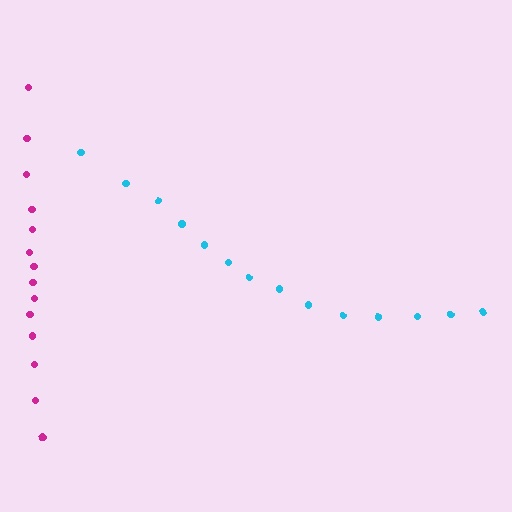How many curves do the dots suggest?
There are 2 distinct paths.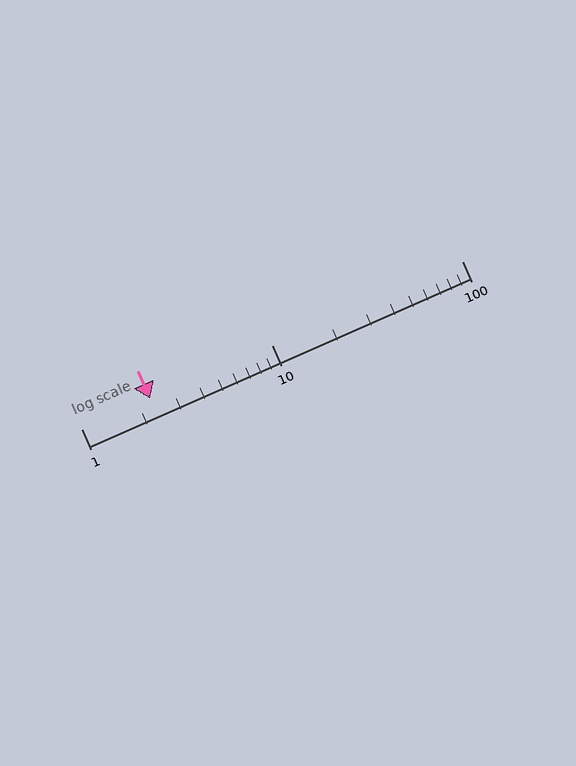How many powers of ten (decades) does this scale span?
The scale spans 2 decades, from 1 to 100.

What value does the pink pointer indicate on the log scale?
The pointer indicates approximately 2.3.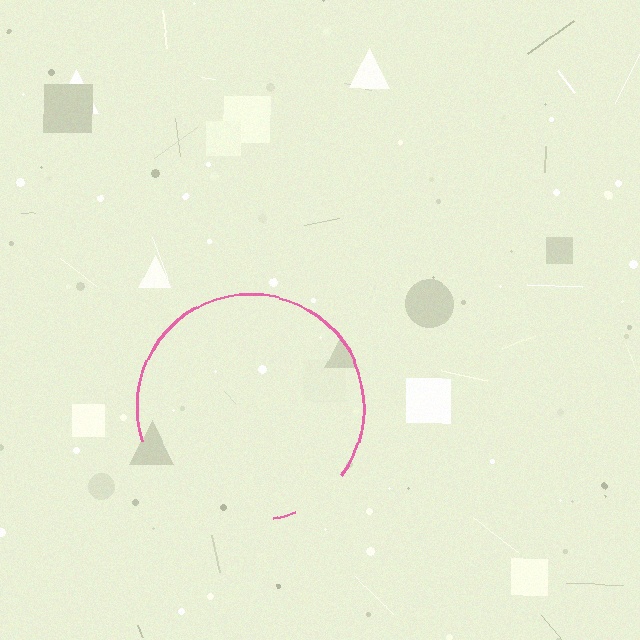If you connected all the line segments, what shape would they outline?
They would outline a circle.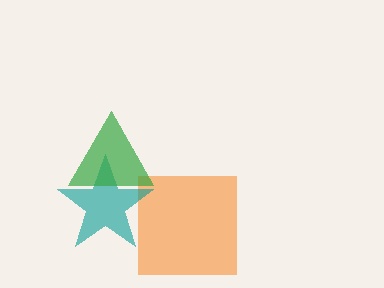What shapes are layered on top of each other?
The layered shapes are: an orange square, a teal star, a green triangle.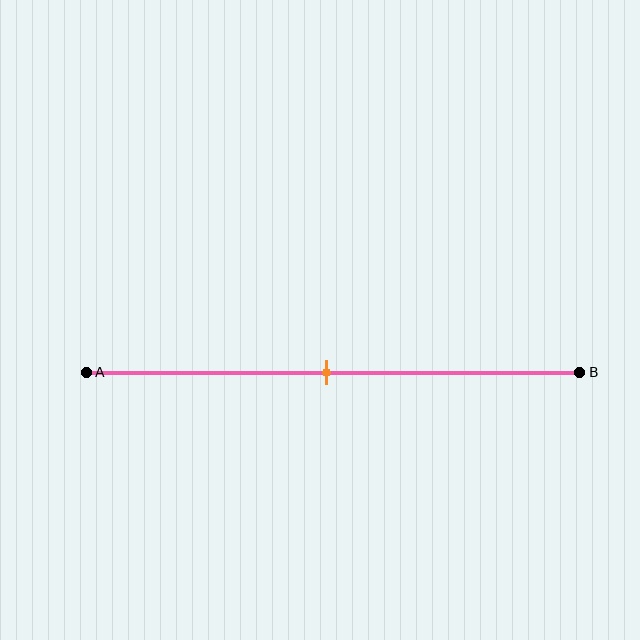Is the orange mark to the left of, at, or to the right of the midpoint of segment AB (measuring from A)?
The orange mark is approximately at the midpoint of segment AB.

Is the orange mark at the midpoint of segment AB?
Yes, the mark is approximately at the midpoint.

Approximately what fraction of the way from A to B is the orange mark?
The orange mark is approximately 50% of the way from A to B.